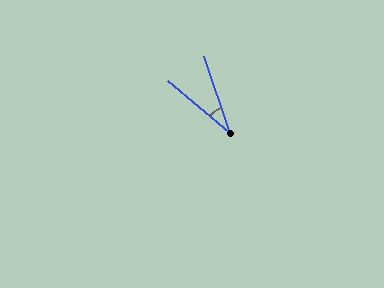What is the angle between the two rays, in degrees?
Approximately 31 degrees.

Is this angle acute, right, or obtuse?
It is acute.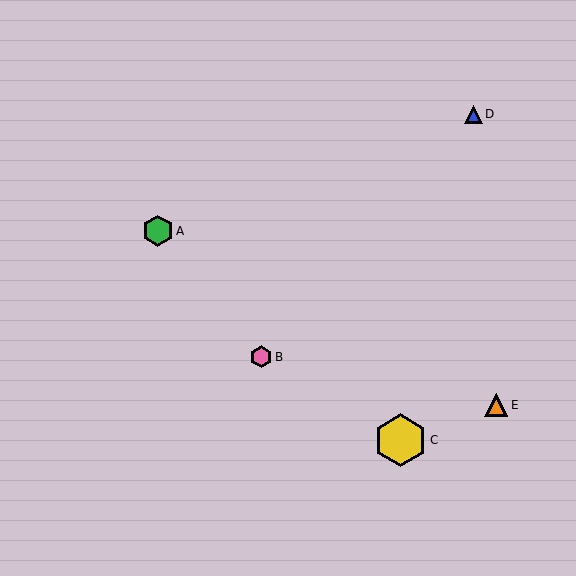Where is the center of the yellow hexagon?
The center of the yellow hexagon is at (400, 441).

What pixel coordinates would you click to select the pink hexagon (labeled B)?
Click at (261, 357) to select the pink hexagon B.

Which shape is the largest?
The yellow hexagon (labeled C) is the largest.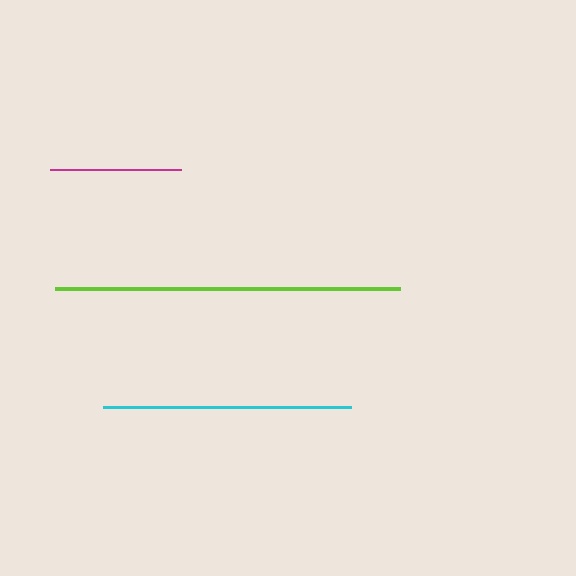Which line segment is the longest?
The lime line is the longest at approximately 346 pixels.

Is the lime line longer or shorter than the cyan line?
The lime line is longer than the cyan line.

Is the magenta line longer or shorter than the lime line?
The lime line is longer than the magenta line.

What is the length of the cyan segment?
The cyan segment is approximately 248 pixels long.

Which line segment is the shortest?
The magenta line is the shortest at approximately 132 pixels.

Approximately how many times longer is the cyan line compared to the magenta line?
The cyan line is approximately 1.9 times the length of the magenta line.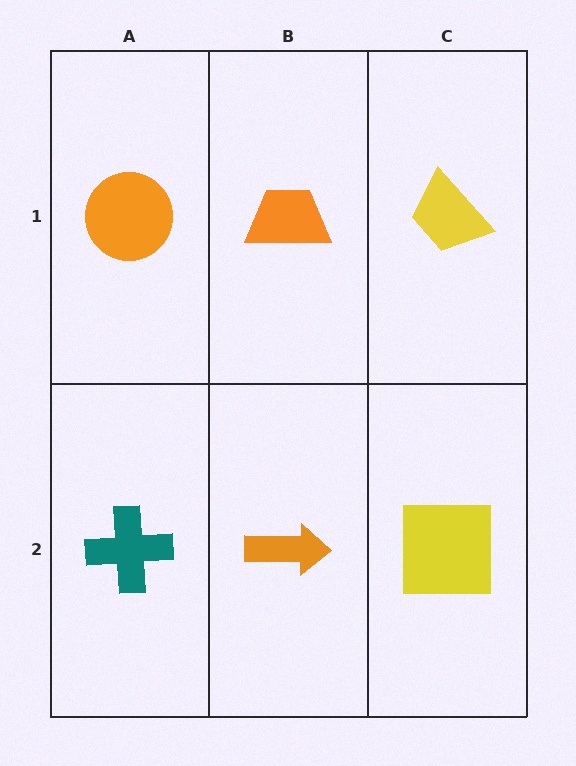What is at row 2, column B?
An orange arrow.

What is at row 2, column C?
A yellow square.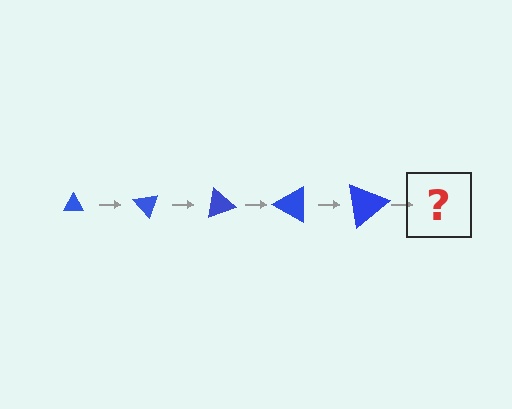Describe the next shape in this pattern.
It should be a triangle, larger than the previous one and rotated 250 degrees from the start.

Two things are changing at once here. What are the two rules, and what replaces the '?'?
The two rules are that the triangle grows larger each step and it rotates 50 degrees each step. The '?' should be a triangle, larger than the previous one and rotated 250 degrees from the start.